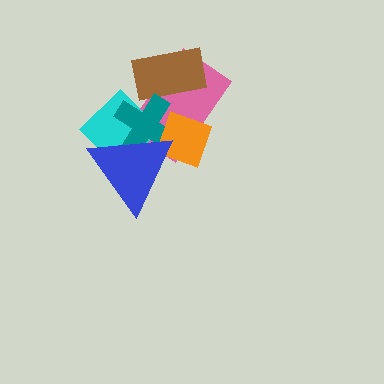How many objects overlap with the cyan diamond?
3 objects overlap with the cyan diamond.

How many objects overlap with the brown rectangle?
2 objects overlap with the brown rectangle.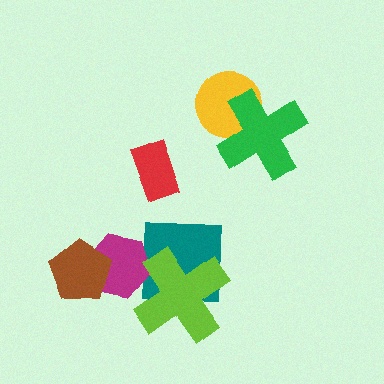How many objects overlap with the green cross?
1 object overlaps with the green cross.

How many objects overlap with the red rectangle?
0 objects overlap with the red rectangle.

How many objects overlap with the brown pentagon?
1 object overlaps with the brown pentagon.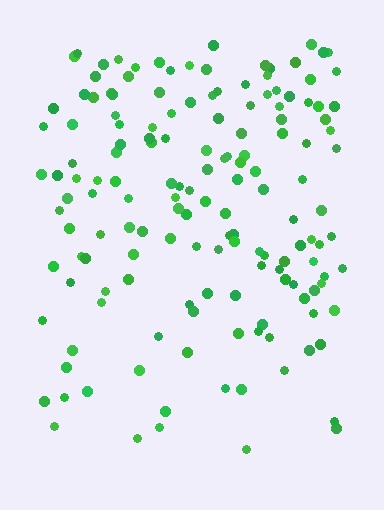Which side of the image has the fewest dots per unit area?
The bottom.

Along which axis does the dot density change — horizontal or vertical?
Vertical.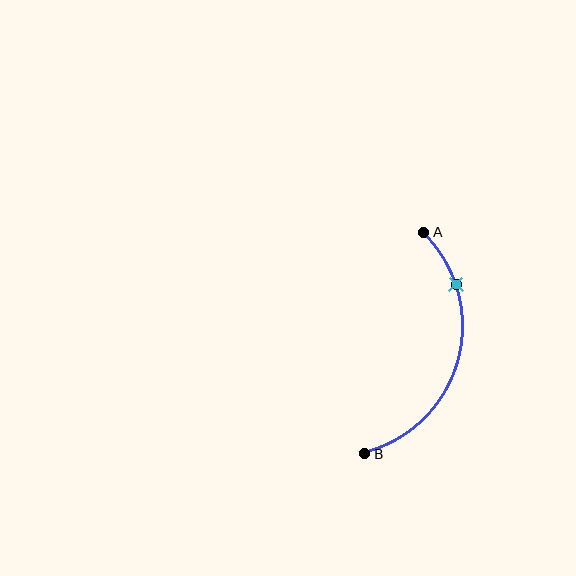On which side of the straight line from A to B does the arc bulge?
The arc bulges to the right of the straight line connecting A and B.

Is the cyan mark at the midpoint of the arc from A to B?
No. The cyan mark lies on the arc but is closer to endpoint A. The arc midpoint would be at the point on the curve equidistant along the arc from both A and B.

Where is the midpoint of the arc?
The arc midpoint is the point on the curve farthest from the straight line joining A and B. It sits to the right of that line.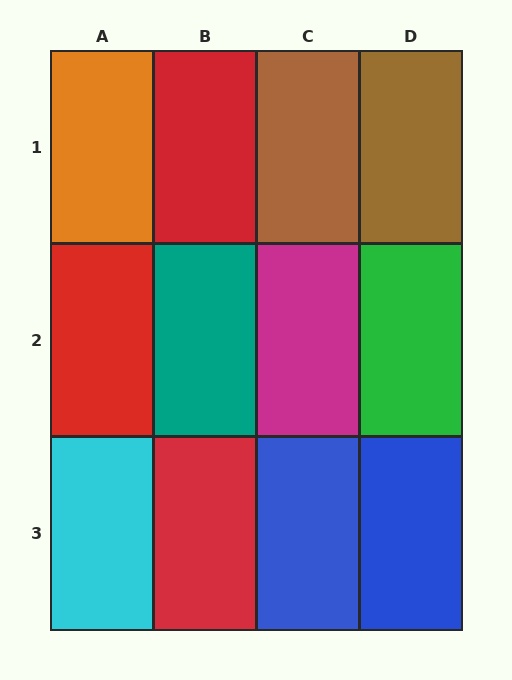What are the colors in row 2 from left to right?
Red, teal, magenta, green.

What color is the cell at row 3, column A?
Cyan.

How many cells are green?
1 cell is green.